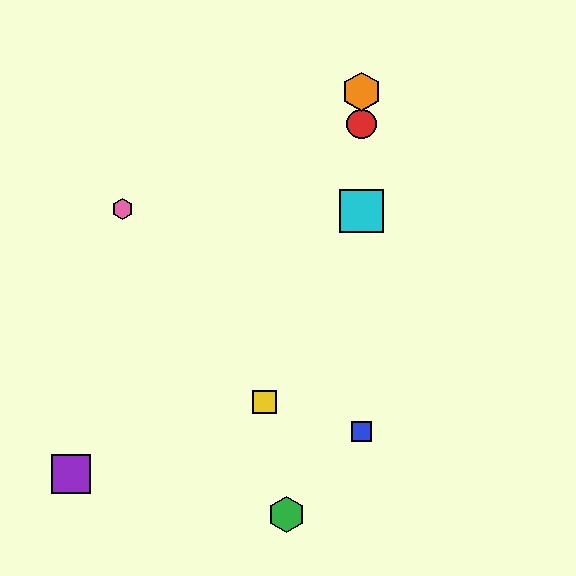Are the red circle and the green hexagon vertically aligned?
No, the red circle is at x≈362 and the green hexagon is at x≈287.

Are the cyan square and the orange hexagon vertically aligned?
Yes, both are at x≈362.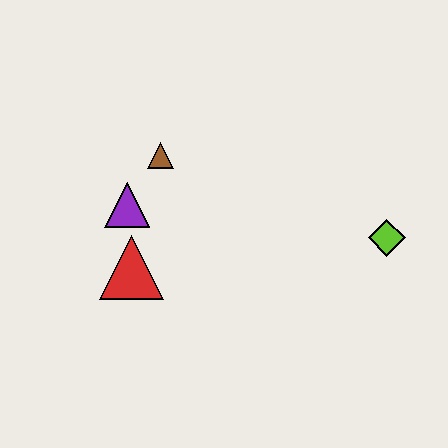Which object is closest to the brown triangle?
The purple triangle is closest to the brown triangle.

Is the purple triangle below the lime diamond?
No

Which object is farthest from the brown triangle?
The lime diamond is farthest from the brown triangle.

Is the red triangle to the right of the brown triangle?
No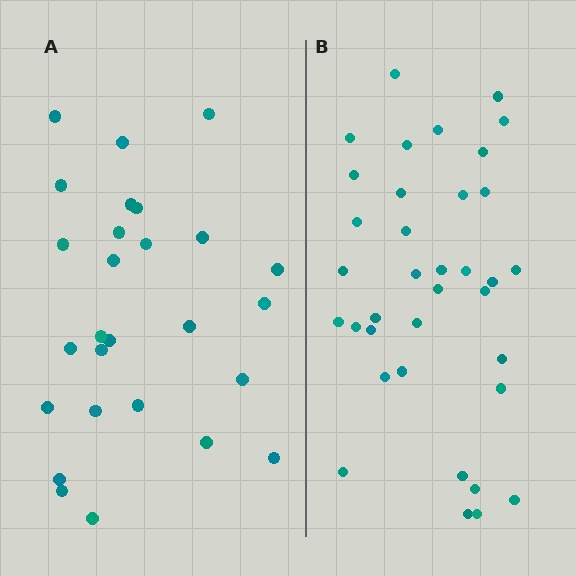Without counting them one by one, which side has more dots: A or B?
Region B (the right region) has more dots.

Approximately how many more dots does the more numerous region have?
Region B has roughly 8 or so more dots than region A.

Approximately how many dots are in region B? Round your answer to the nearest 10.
About 40 dots. (The exact count is 36, which rounds to 40.)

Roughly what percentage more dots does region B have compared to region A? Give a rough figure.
About 35% more.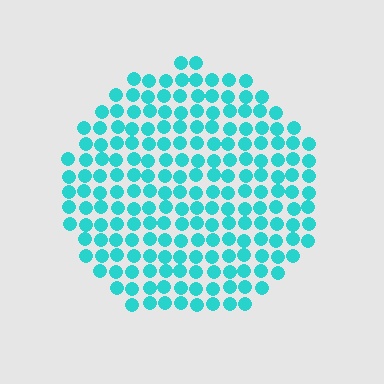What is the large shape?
The large shape is a circle.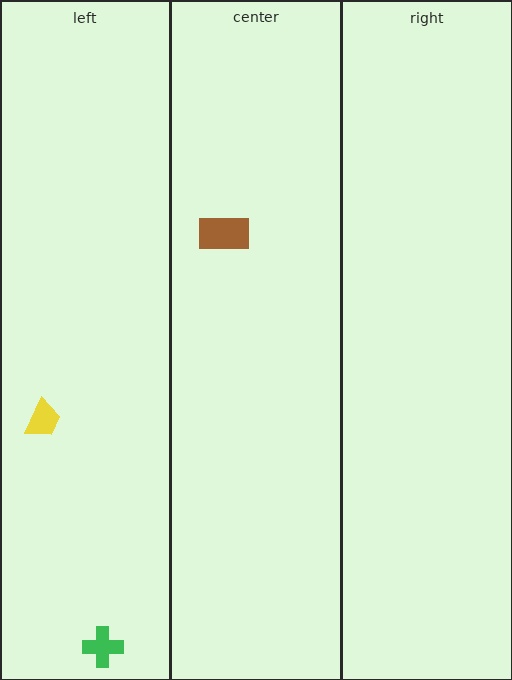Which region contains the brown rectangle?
The center region.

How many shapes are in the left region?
2.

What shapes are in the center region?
The brown rectangle.